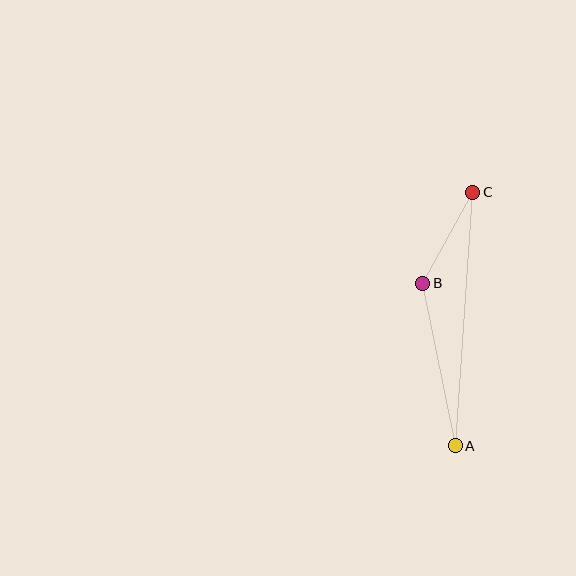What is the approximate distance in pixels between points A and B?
The distance between A and B is approximately 166 pixels.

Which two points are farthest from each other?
Points A and C are farthest from each other.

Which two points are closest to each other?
Points B and C are closest to each other.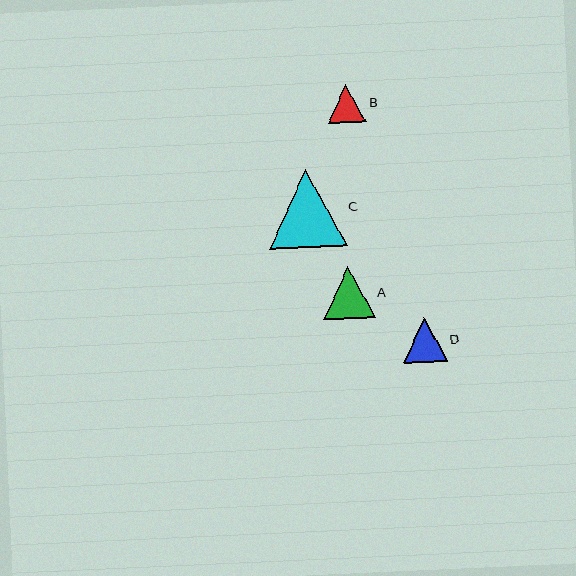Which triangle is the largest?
Triangle C is the largest with a size of approximately 78 pixels.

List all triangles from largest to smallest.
From largest to smallest: C, A, D, B.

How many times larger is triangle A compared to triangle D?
Triangle A is approximately 1.2 times the size of triangle D.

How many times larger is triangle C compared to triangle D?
Triangle C is approximately 1.8 times the size of triangle D.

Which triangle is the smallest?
Triangle B is the smallest with a size of approximately 38 pixels.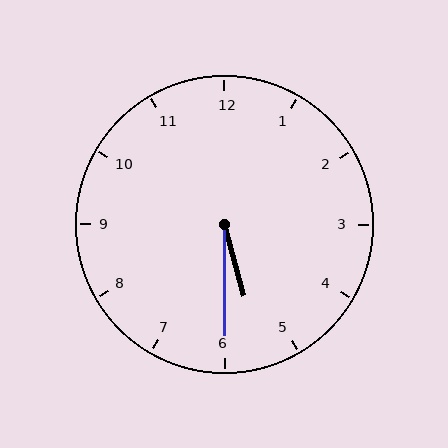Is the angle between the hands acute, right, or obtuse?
It is acute.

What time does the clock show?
5:30.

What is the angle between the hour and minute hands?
Approximately 15 degrees.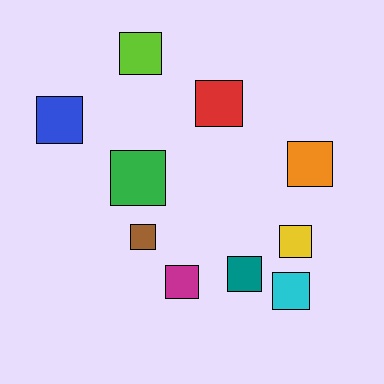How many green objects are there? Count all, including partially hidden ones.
There is 1 green object.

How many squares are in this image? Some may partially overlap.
There are 10 squares.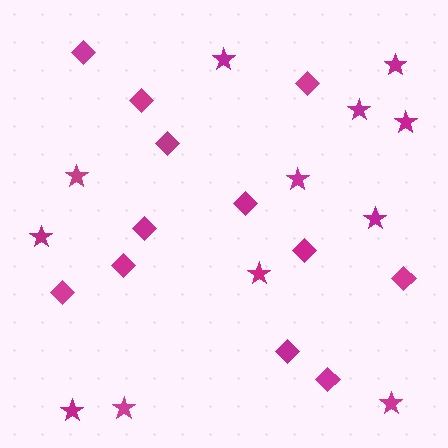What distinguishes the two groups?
There are 2 groups: one group of diamonds (12) and one group of stars (12).